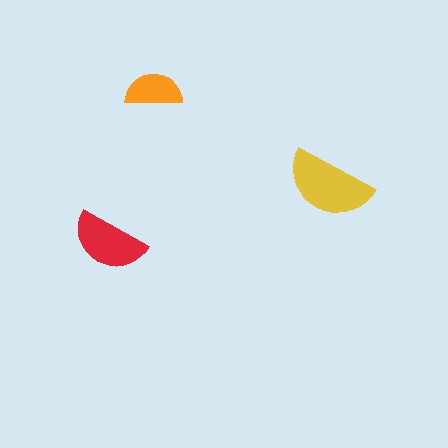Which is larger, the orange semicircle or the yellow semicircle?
The yellow one.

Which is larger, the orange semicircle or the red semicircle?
The red one.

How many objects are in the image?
There are 3 objects in the image.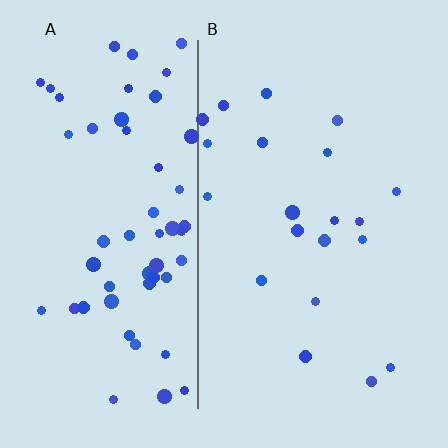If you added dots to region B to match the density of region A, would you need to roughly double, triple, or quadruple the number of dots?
Approximately triple.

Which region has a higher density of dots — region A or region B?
A (the left).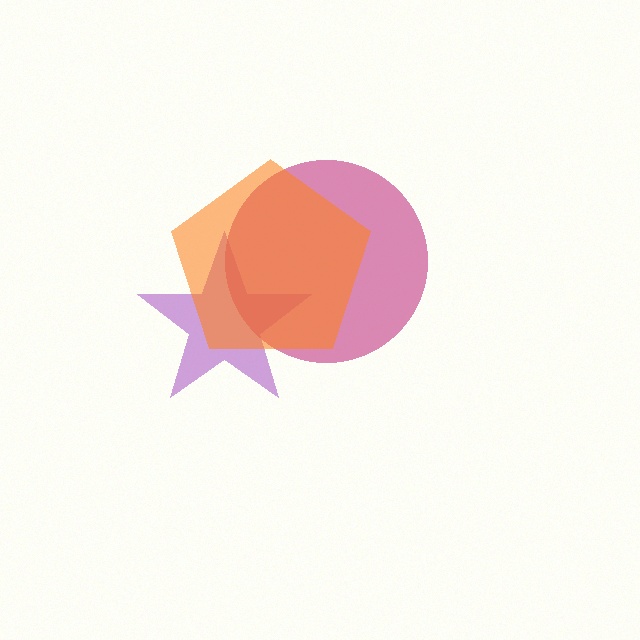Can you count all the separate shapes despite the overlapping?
Yes, there are 3 separate shapes.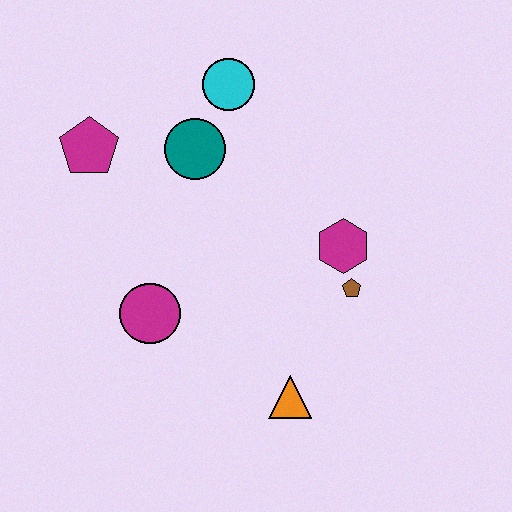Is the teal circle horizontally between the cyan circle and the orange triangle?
No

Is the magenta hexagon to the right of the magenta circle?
Yes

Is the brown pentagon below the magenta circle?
No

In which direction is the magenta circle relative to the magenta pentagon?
The magenta circle is below the magenta pentagon.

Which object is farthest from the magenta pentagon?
The orange triangle is farthest from the magenta pentagon.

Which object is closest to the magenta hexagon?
The brown pentagon is closest to the magenta hexagon.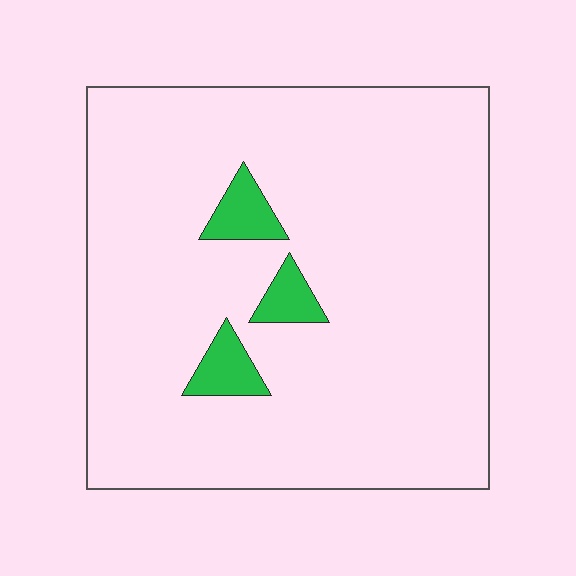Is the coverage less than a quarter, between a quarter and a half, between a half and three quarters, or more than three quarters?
Less than a quarter.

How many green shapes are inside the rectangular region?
3.